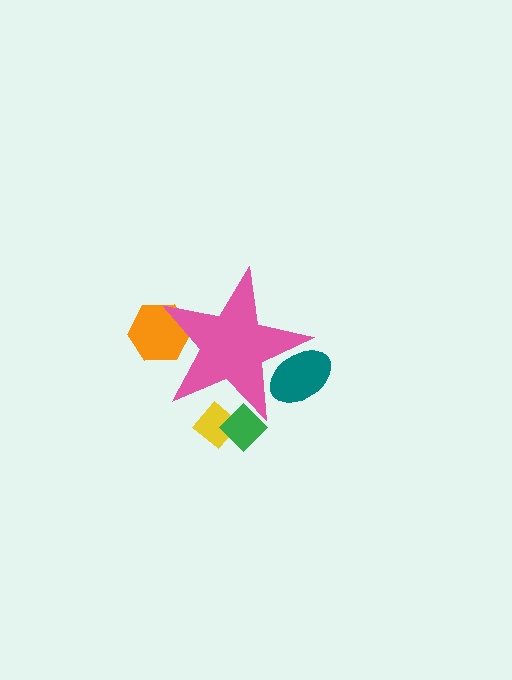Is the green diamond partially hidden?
Yes, the green diamond is partially hidden behind the pink star.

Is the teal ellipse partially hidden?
Yes, the teal ellipse is partially hidden behind the pink star.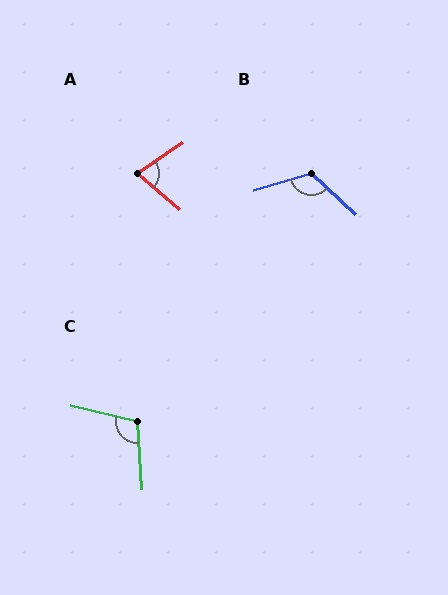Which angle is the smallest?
A, at approximately 74 degrees.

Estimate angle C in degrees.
Approximately 107 degrees.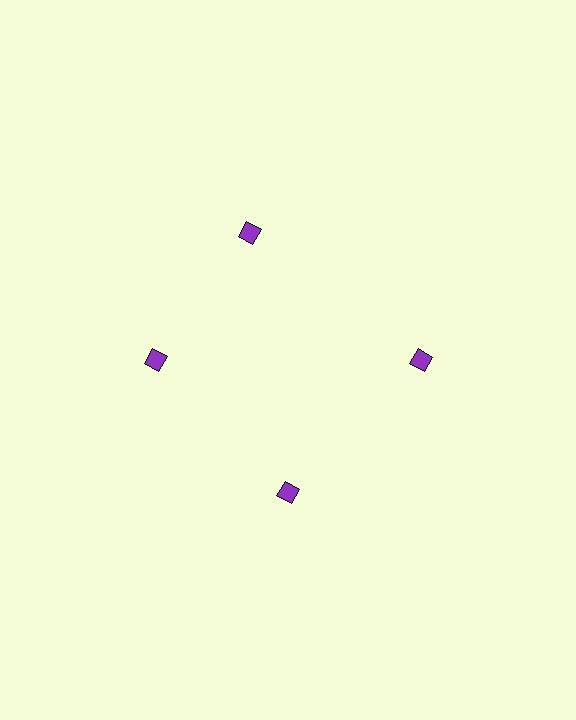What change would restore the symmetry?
The symmetry would be restored by rotating it back into even spacing with its neighbors so that all 4 diamonds sit at equal angles and equal distance from the center.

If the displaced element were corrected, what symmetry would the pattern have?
It would have 4-fold rotational symmetry — the pattern would map onto itself every 90 degrees.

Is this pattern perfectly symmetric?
No. The 4 purple diamonds are arranged in a ring, but one element near the 12 o'clock position is rotated out of alignment along the ring, breaking the 4-fold rotational symmetry.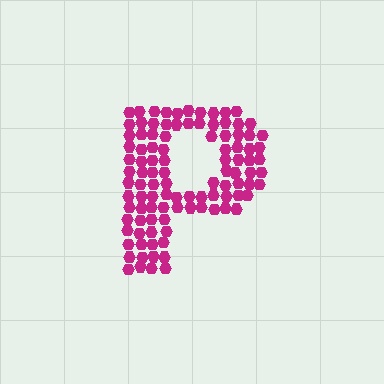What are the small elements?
The small elements are hexagons.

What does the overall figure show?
The overall figure shows the letter P.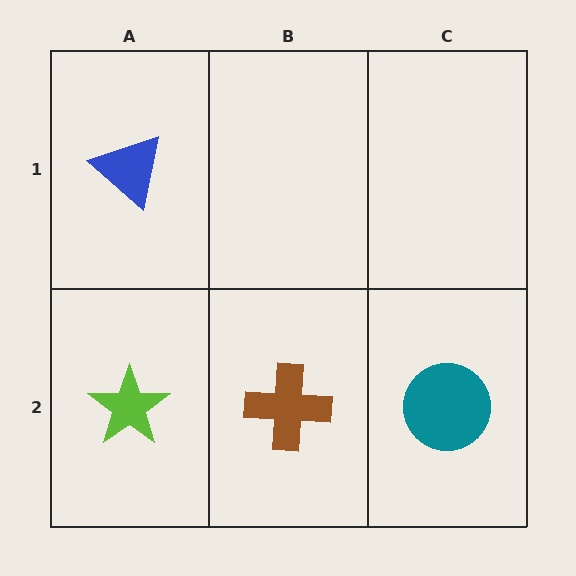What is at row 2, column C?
A teal circle.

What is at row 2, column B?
A brown cross.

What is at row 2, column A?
A lime star.